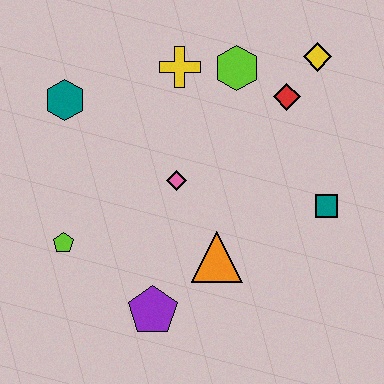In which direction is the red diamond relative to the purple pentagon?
The red diamond is above the purple pentagon.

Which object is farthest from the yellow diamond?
The lime pentagon is farthest from the yellow diamond.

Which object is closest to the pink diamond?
The orange triangle is closest to the pink diamond.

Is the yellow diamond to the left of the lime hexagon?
No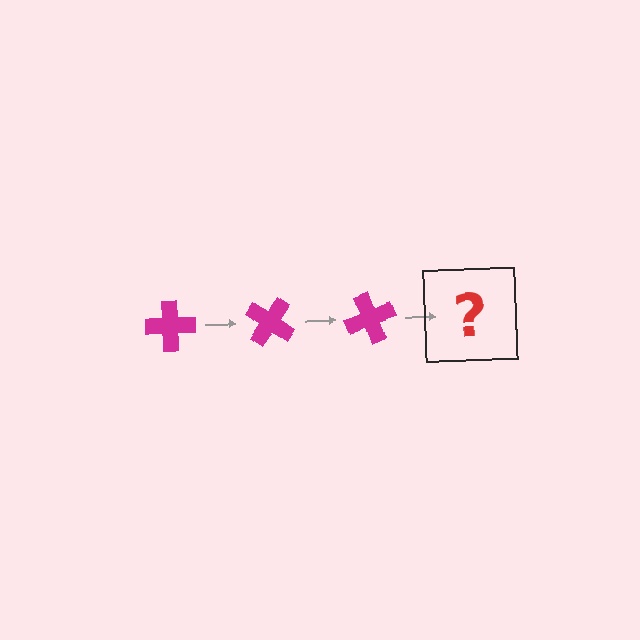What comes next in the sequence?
The next element should be a magenta cross rotated 105 degrees.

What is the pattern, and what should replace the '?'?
The pattern is that the cross rotates 35 degrees each step. The '?' should be a magenta cross rotated 105 degrees.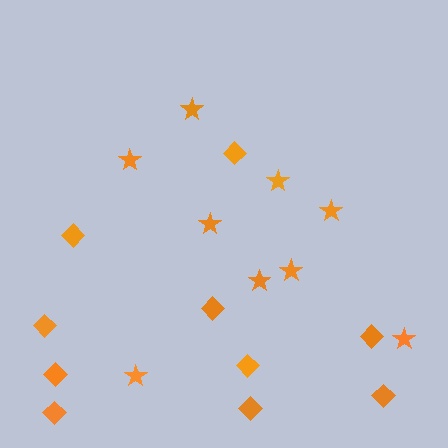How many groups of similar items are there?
There are 2 groups: one group of diamonds (10) and one group of stars (9).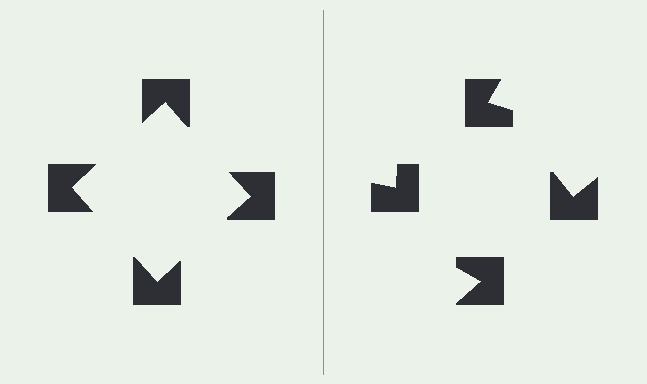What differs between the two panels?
The notched squares are positioned identically on both sides; only the wedge orientations differ. On the left they align to a square; on the right they are misaligned.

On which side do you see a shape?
An illusory square appears on the left side. On the right side the wedge cuts are rotated, so no coherent shape forms.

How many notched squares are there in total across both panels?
8 — 4 on each side.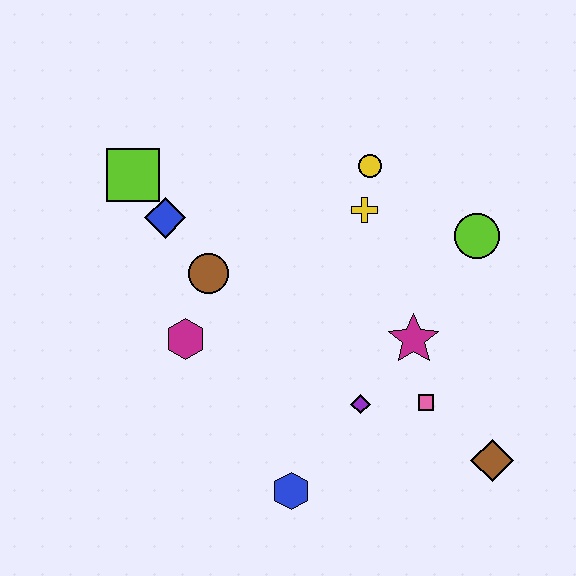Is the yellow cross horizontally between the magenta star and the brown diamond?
No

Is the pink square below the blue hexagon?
No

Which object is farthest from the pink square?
The lime square is farthest from the pink square.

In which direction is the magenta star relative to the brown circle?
The magenta star is to the right of the brown circle.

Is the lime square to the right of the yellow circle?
No